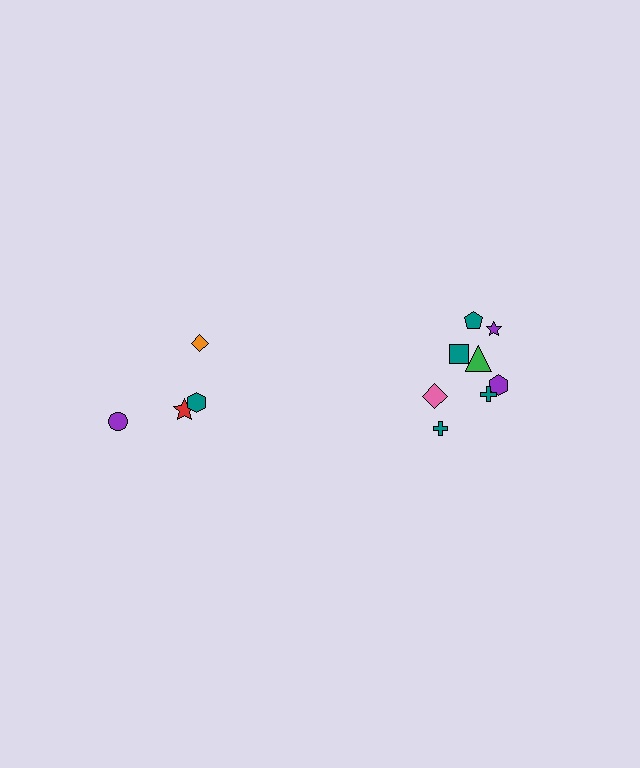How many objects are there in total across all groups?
There are 12 objects.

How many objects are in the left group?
There are 4 objects.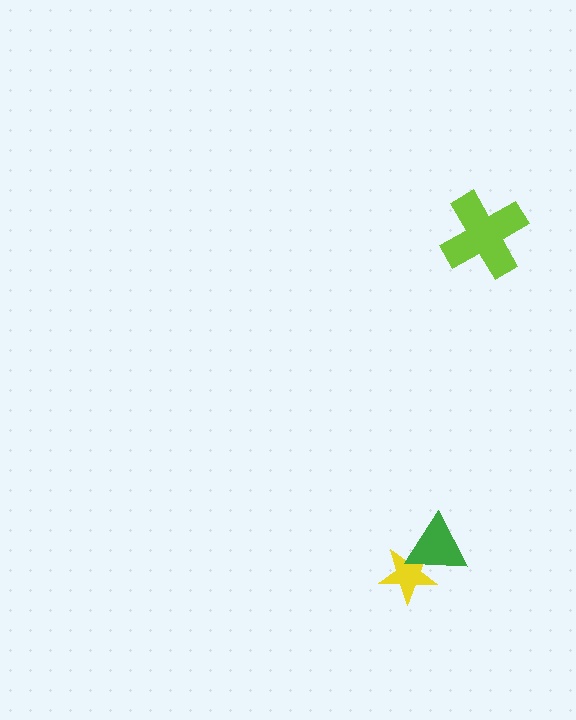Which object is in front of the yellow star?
The green triangle is in front of the yellow star.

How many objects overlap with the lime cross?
0 objects overlap with the lime cross.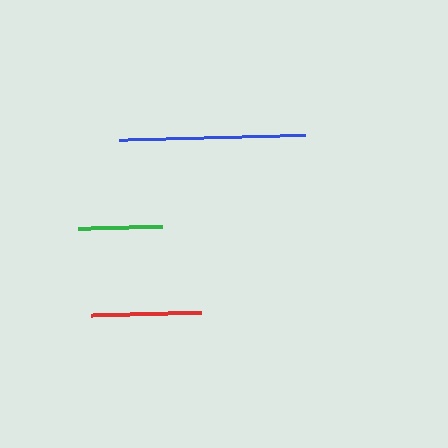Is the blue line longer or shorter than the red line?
The blue line is longer than the red line.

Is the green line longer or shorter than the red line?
The red line is longer than the green line.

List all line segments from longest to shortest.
From longest to shortest: blue, red, green.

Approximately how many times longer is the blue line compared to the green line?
The blue line is approximately 2.2 times the length of the green line.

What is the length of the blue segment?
The blue segment is approximately 186 pixels long.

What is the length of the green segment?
The green segment is approximately 84 pixels long.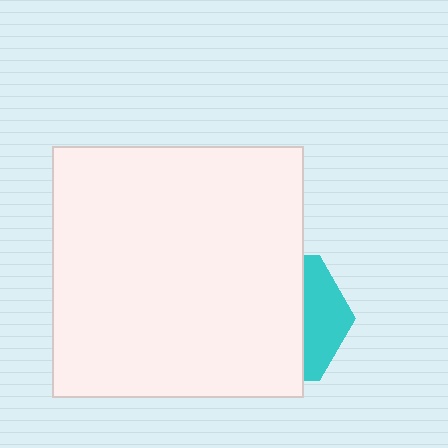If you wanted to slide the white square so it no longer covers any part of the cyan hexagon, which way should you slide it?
Slide it left — that is the most direct way to separate the two shapes.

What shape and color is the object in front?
The object in front is a white square.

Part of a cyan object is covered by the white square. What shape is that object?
It is a hexagon.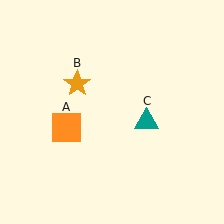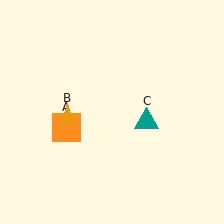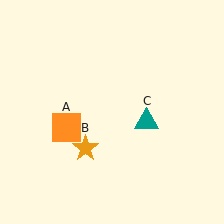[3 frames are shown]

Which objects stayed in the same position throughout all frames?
Orange square (object A) and teal triangle (object C) remained stationary.